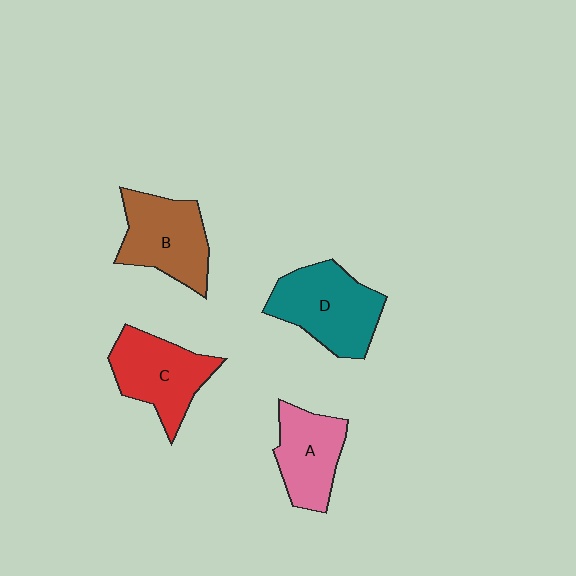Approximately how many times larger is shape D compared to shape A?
Approximately 1.3 times.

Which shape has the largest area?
Shape D (teal).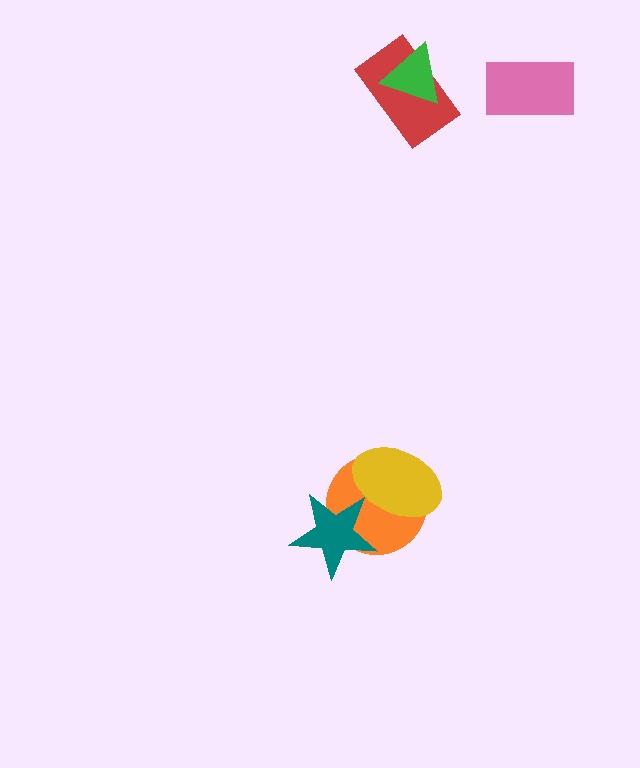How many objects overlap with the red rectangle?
1 object overlaps with the red rectangle.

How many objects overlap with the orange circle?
2 objects overlap with the orange circle.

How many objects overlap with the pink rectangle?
0 objects overlap with the pink rectangle.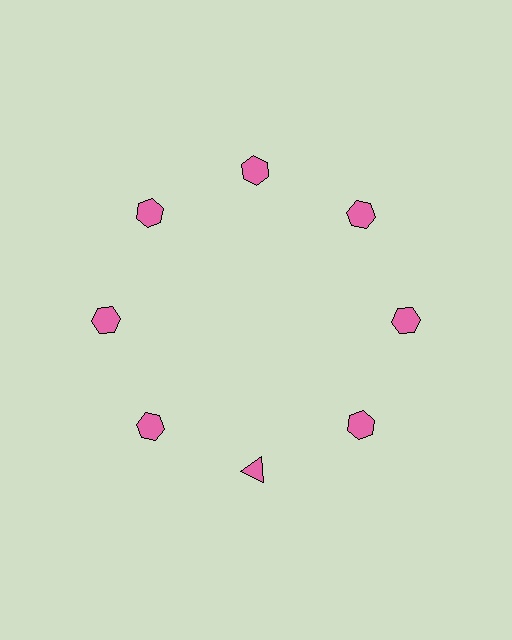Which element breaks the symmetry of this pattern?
The pink triangle at roughly the 6 o'clock position breaks the symmetry. All other shapes are pink hexagons.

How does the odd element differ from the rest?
It has a different shape: triangle instead of hexagon.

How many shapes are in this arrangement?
There are 8 shapes arranged in a ring pattern.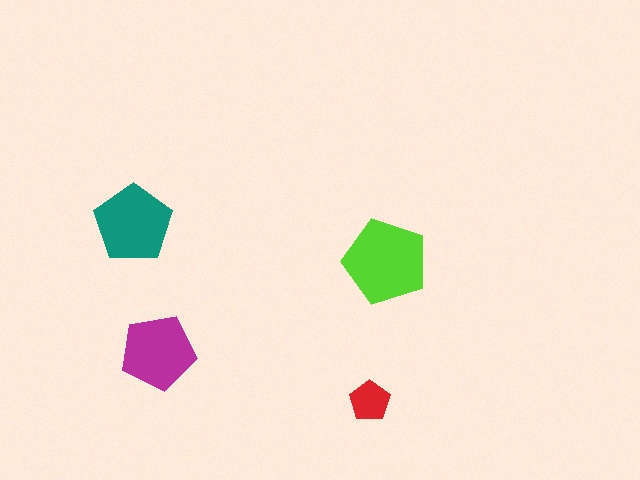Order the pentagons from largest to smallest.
the lime one, the teal one, the magenta one, the red one.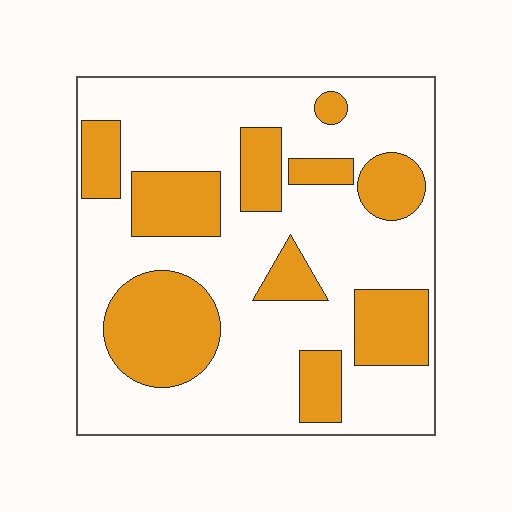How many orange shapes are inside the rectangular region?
10.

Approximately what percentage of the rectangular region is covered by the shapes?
Approximately 30%.